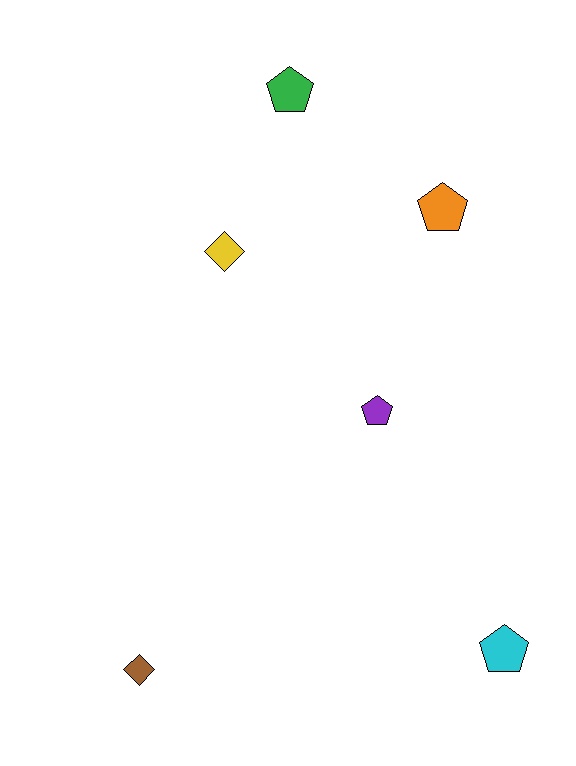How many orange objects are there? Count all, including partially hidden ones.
There is 1 orange object.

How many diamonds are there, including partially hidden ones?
There are 2 diamonds.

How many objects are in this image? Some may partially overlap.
There are 6 objects.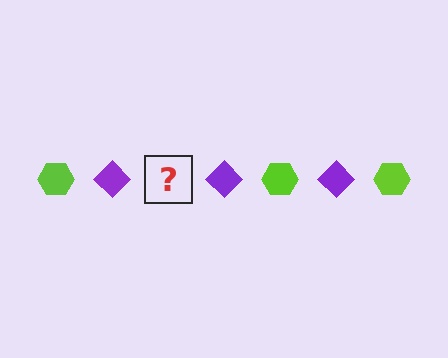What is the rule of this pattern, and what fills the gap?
The rule is that the pattern alternates between lime hexagon and purple diamond. The gap should be filled with a lime hexagon.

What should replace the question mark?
The question mark should be replaced with a lime hexagon.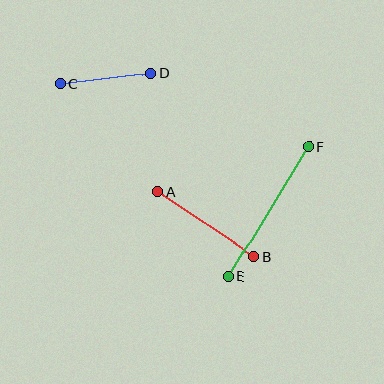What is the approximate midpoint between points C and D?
The midpoint is at approximately (106, 78) pixels.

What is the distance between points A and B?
The distance is approximately 117 pixels.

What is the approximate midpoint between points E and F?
The midpoint is at approximately (269, 212) pixels.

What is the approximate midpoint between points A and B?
The midpoint is at approximately (206, 224) pixels.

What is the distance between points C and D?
The distance is approximately 91 pixels.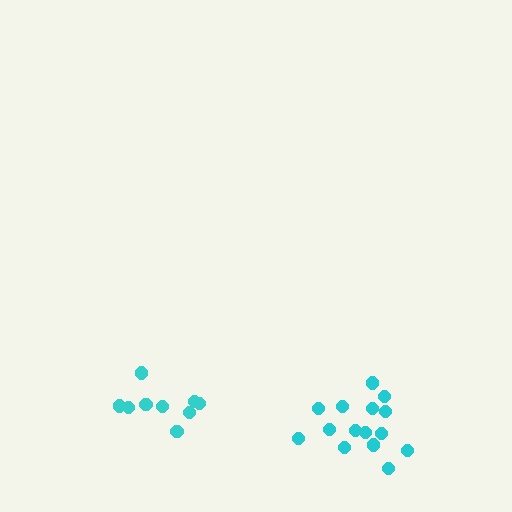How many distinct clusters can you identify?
There are 2 distinct clusters.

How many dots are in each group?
Group 1: 9 dots, Group 2: 15 dots (24 total).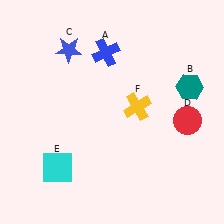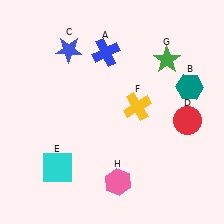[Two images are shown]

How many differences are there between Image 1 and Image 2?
There are 2 differences between the two images.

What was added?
A green star (G), a pink hexagon (H) were added in Image 2.